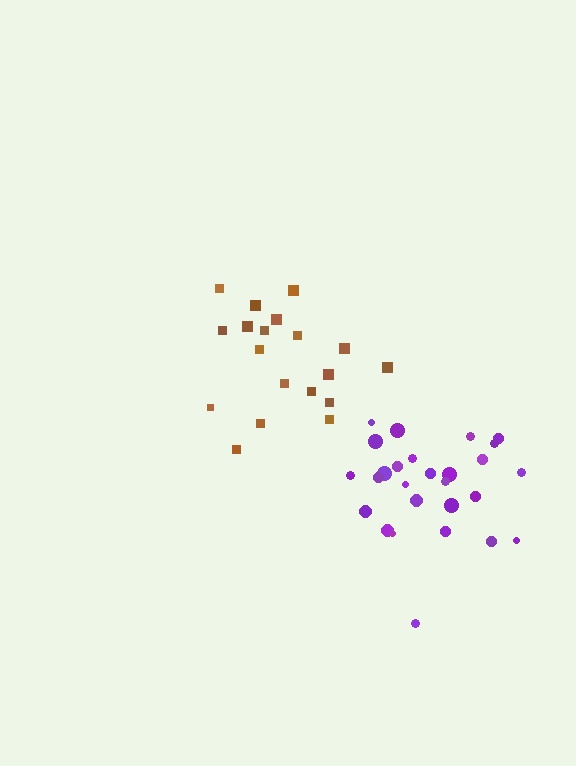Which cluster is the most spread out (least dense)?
Brown.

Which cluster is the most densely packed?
Purple.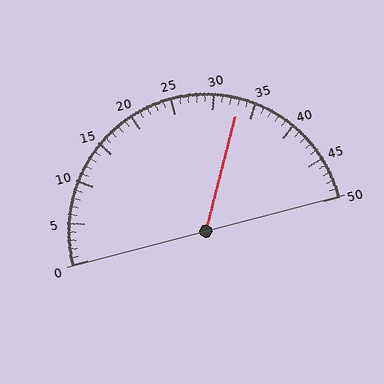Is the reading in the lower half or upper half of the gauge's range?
The reading is in the upper half of the range (0 to 50).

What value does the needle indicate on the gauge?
The needle indicates approximately 33.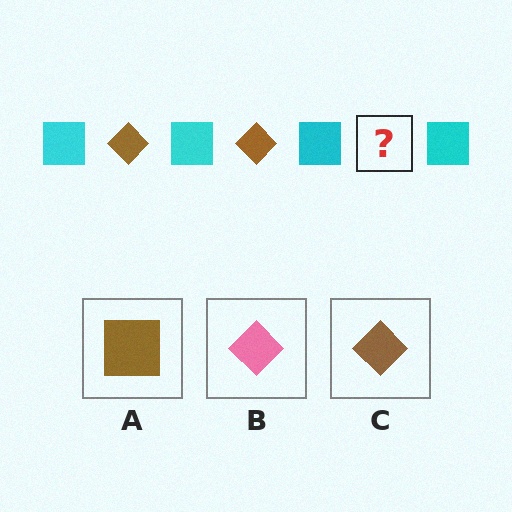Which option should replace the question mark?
Option C.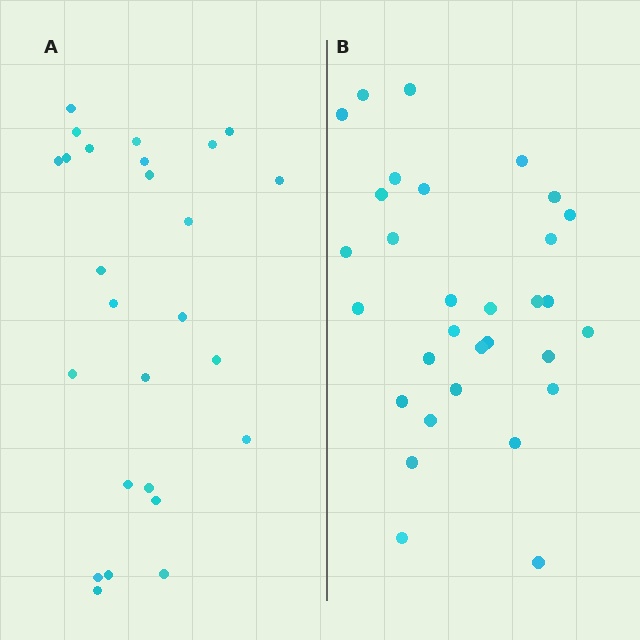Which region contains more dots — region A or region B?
Region B (the right region) has more dots.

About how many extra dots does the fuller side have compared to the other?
Region B has about 5 more dots than region A.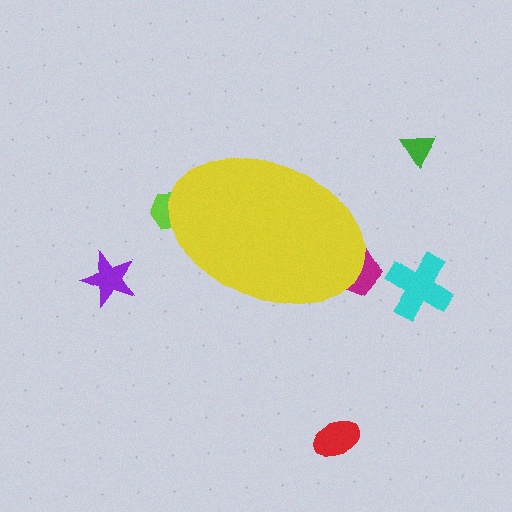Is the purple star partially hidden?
No, the purple star is fully visible.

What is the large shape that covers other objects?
A yellow ellipse.